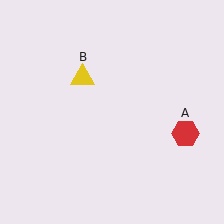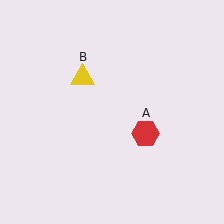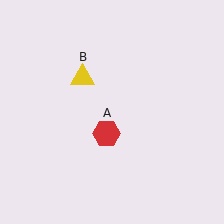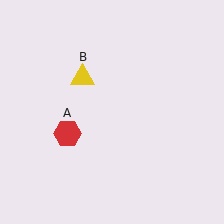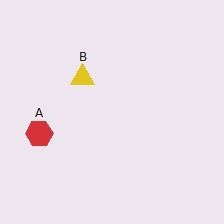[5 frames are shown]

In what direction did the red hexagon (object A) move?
The red hexagon (object A) moved left.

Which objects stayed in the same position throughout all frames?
Yellow triangle (object B) remained stationary.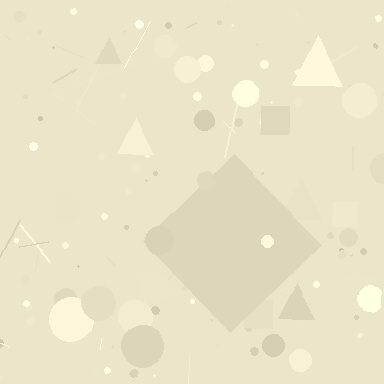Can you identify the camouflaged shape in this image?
The camouflaged shape is a diamond.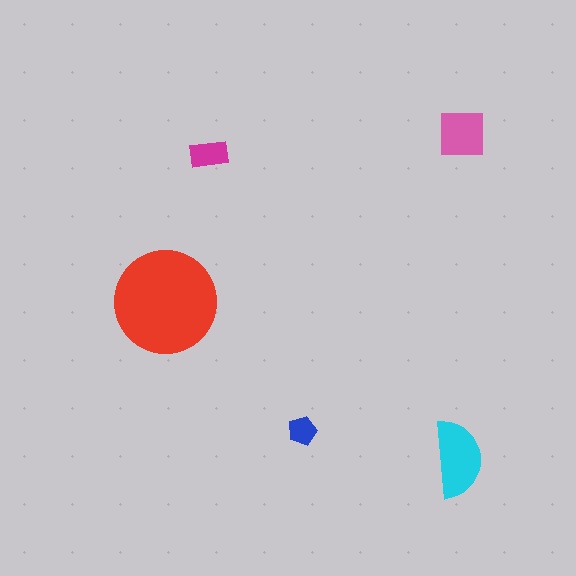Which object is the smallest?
The blue pentagon.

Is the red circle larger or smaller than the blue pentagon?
Larger.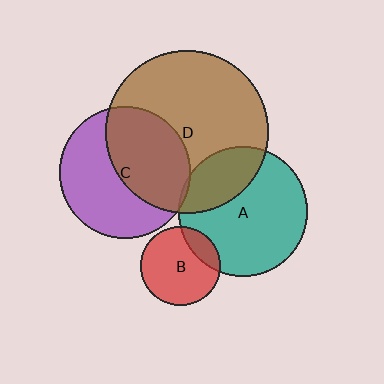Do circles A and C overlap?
Yes.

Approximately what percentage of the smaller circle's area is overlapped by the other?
Approximately 5%.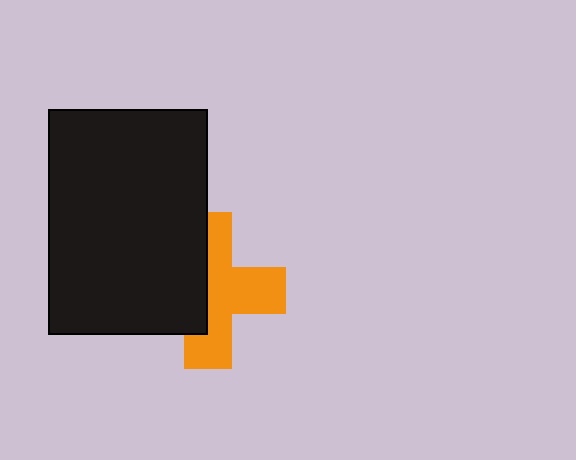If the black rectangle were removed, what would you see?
You would see the complete orange cross.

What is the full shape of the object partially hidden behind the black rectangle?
The partially hidden object is an orange cross.